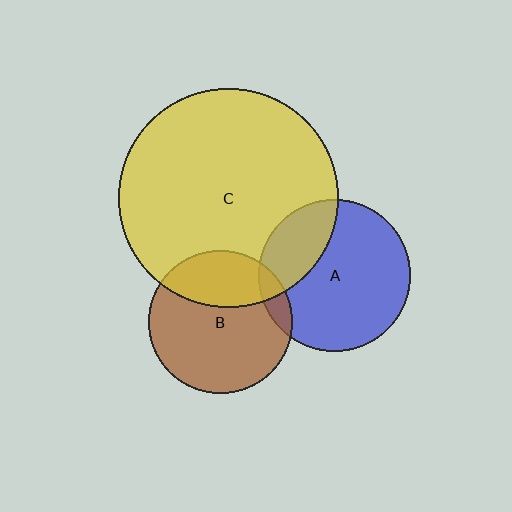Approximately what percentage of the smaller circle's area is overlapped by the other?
Approximately 25%.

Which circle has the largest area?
Circle C (yellow).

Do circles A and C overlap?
Yes.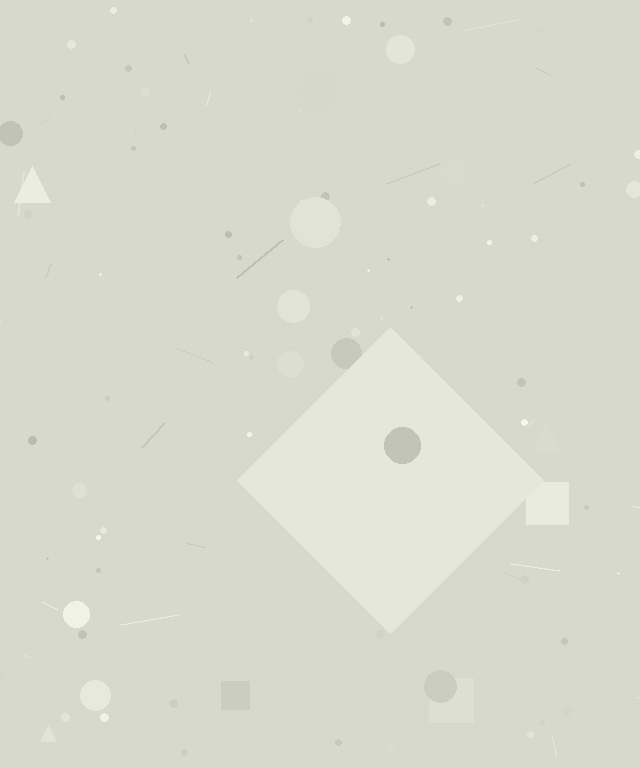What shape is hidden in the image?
A diamond is hidden in the image.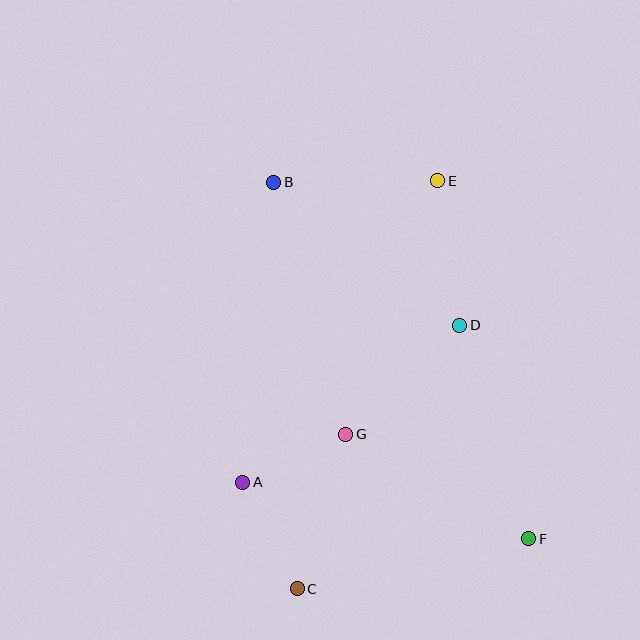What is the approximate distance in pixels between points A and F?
The distance between A and F is approximately 292 pixels.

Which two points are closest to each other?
Points A and G are closest to each other.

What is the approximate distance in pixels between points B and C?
The distance between B and C is approximately 407 pixels.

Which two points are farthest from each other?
Points B and F are farthest from each other.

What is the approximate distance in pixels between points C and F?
The distance between C and F is approximately 237 pixels.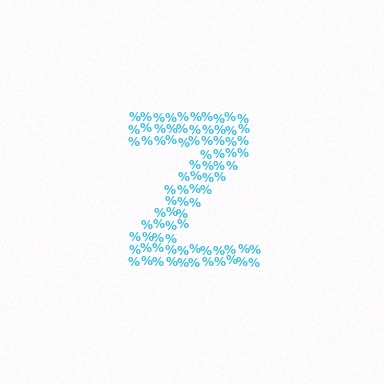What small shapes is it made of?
It is made of small percent signs.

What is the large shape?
The large shape is the letter Z.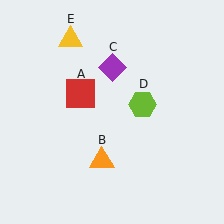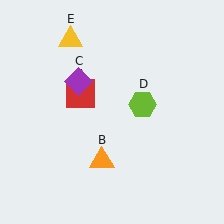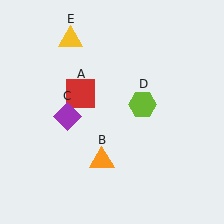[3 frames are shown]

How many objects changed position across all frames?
1 object changed position: purple diamond (object C).